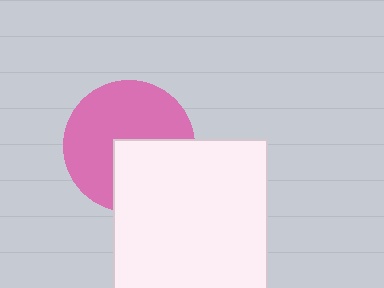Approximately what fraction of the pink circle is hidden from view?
Roughly 36% of the pink circle is hidden behind the white square.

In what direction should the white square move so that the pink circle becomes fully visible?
The white square should move toward the lower-right. That is the shortest direction to clear the overlap and leave the pink circle fully visible.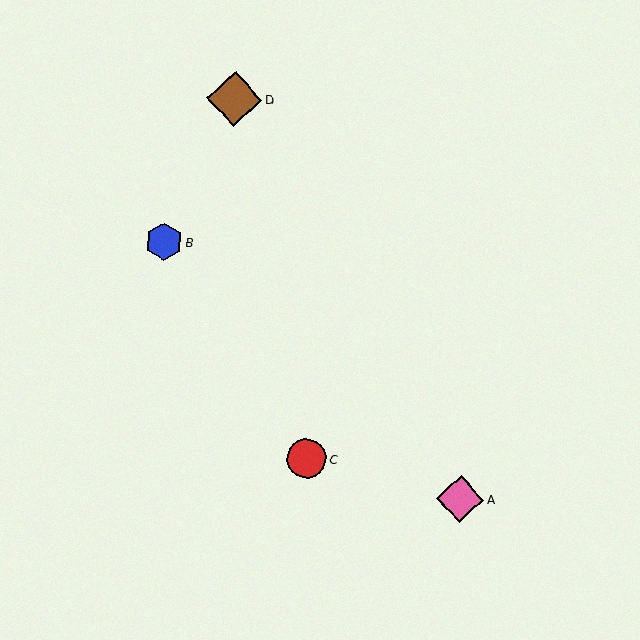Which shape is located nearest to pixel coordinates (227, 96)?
The brown diamond (labeled D) at (235, 99) is nearest to that location.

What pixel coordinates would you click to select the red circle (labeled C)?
Click at (307, 459) to select the red circle C.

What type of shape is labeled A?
Shape A is a pink diamond.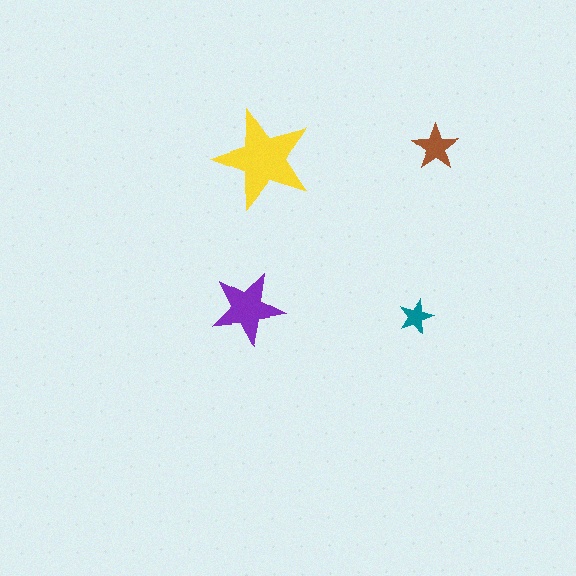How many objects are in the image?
There are 4 objects in the image.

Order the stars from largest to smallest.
the yellow one, the purple one, the brown one, the teal one.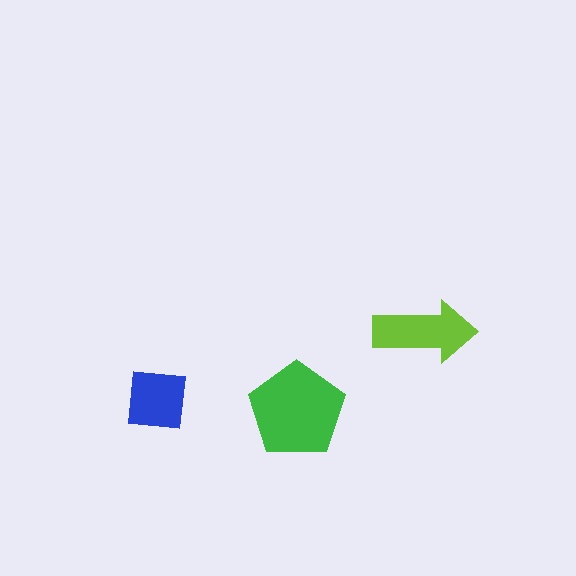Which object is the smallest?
The blue square.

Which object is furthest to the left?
The blue square is leftmost.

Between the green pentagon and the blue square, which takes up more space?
The green pentagon.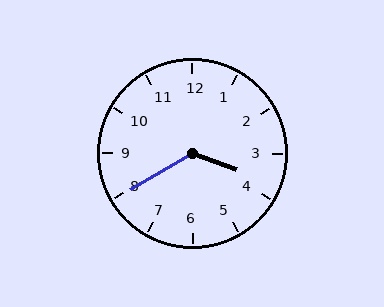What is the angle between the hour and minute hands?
Approximately 130 degrees.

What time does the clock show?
3:40.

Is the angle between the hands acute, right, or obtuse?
It is obtuse.